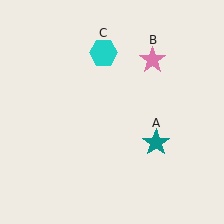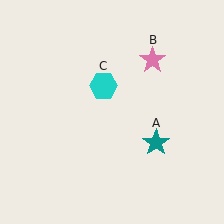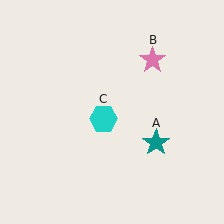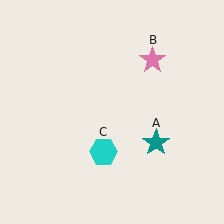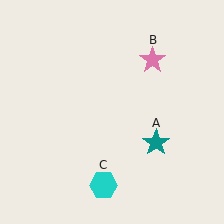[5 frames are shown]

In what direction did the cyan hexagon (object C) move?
The cyan hexagon (object C) moved down.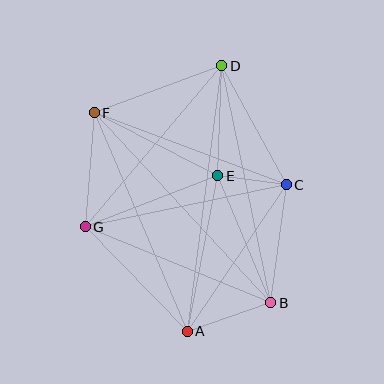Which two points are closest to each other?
Points C and E are closest to each other.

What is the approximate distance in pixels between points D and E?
The distance between D and E is approximately 110 pixels.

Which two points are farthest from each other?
Points A and D are farthest from each other.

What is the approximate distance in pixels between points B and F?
The distance between B and F is approximately 259 pixels.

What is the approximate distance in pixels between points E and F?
The distance between E and F is approximately 139 pixels.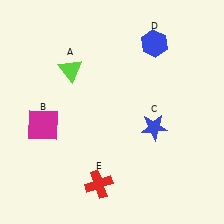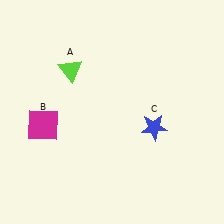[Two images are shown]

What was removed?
The blue hexagon (D), the red cross (E) were removed in Image 2.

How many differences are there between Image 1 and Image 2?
There are 2 differences between the two images.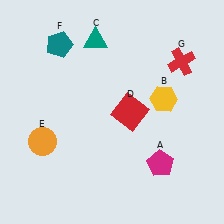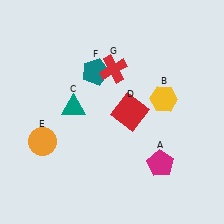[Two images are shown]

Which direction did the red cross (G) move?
The red cross (G) moved left.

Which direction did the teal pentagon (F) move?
The teal pentagon (F) moved right.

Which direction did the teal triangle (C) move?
The teal triangle (C) moved down.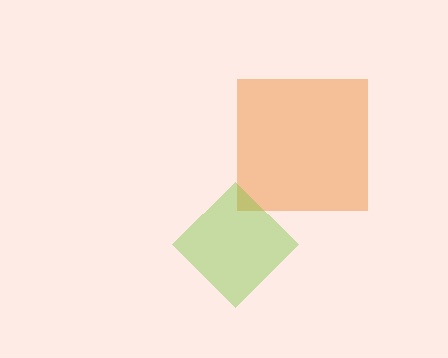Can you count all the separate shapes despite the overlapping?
Yes, there are 2 separate shapes.